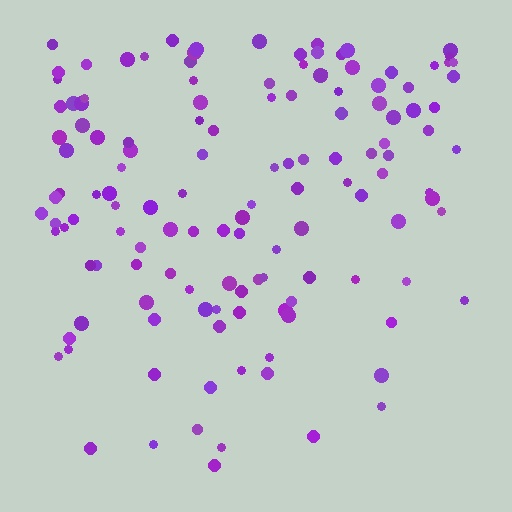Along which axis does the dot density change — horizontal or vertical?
Vertical.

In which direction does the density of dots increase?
From bottom to top, with the top side densest.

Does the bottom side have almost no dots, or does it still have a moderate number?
Still a moderate number, just noticeably fewer than the top.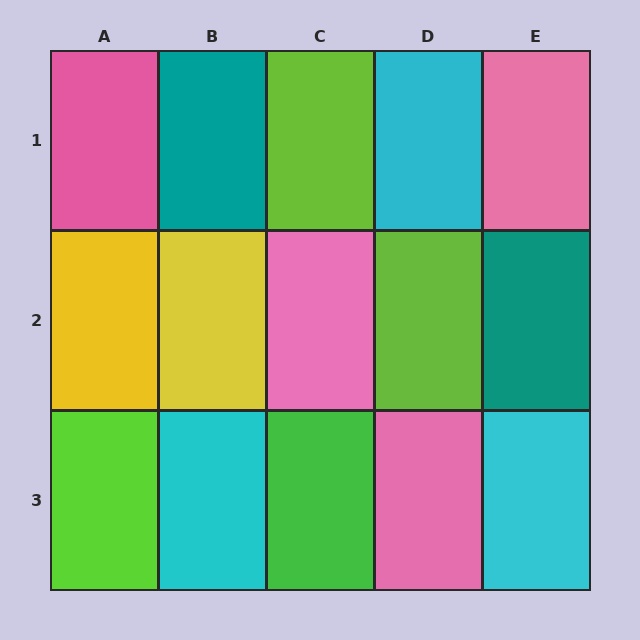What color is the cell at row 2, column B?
Yellow.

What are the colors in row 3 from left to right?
Lime, cyan, green, pink, cyan.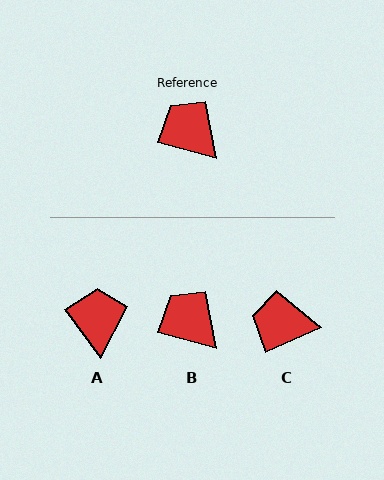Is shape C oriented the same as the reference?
No, it is off by about 40 degrees.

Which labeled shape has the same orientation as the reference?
B.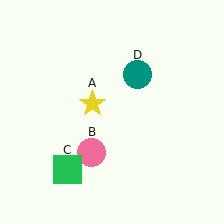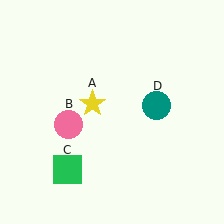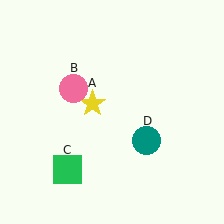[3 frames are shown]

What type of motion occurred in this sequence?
The pink circle (object B), teal circle (object D) rotated clockwise around the center of the scene.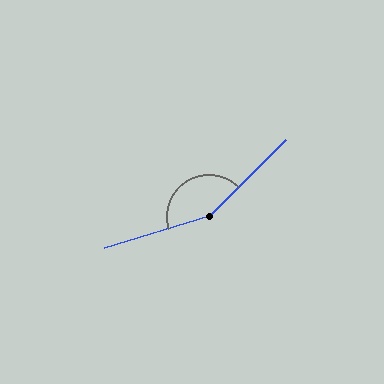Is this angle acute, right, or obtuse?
It is obtuse.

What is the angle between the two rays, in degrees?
Approximately 152 degrees.